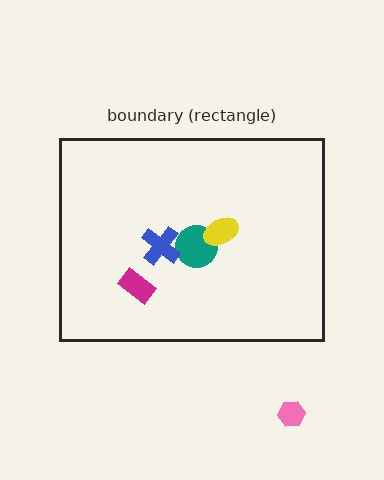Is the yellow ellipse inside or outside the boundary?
Inside.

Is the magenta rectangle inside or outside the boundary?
Inside.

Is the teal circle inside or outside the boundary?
Inside.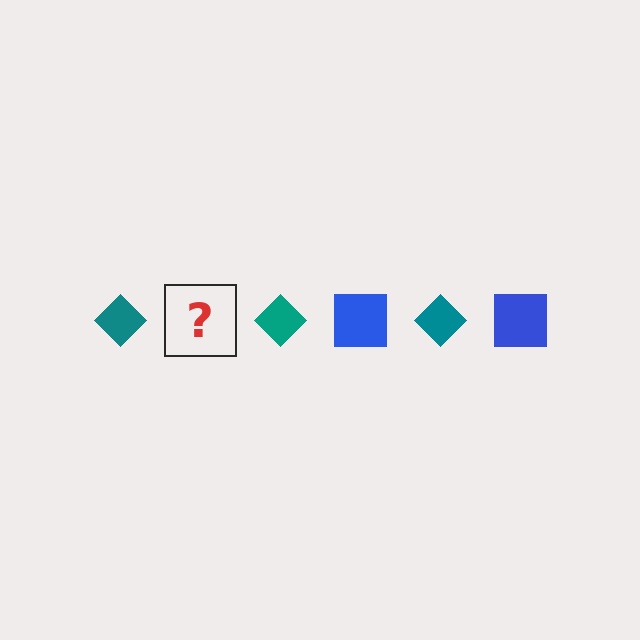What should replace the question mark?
The question mark should be replaced with a blue square.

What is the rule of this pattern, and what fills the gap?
The rule is that the pattern alternates between teal diamond and blue square. The gap should be filled with a blue square.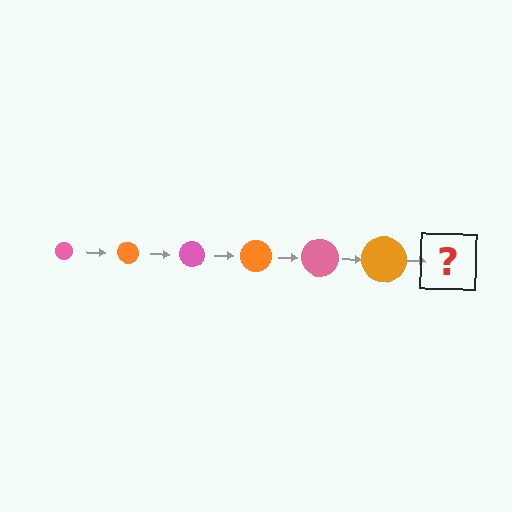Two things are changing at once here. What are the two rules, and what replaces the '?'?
The two rules are that the circle grows larger each step and the color cycles through pink and orange. The '?' should be a pink circle, larger than the previous one.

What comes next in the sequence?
The next element should be a pink circle, larger than the previous one.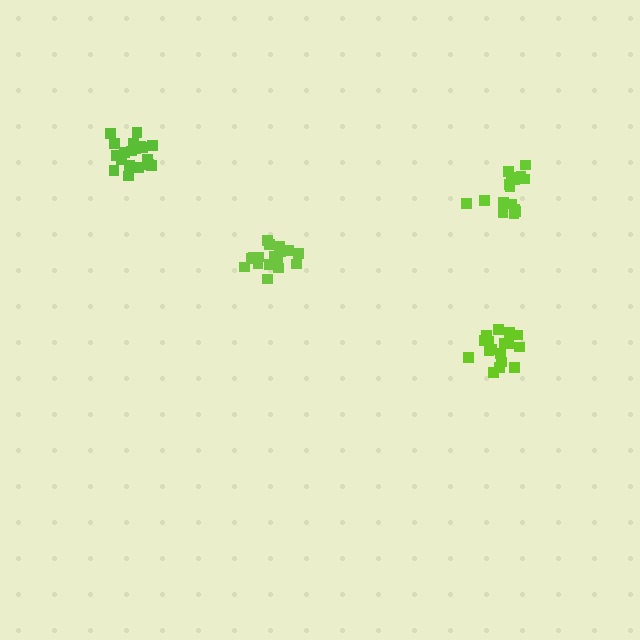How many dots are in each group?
Group 1: 17 dots, Group 2: 19 dots, Group 3: 17 dots, Group 4: 16 dots (69 total).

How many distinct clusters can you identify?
There are 4 distinct clusters.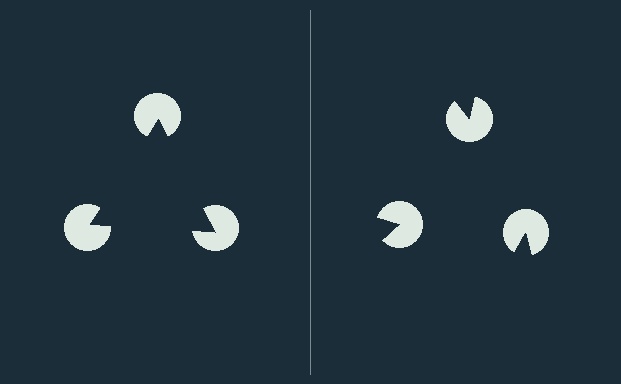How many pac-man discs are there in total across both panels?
6 — 3 on each side.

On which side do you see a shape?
An illusory triangle appears on the left side. On the right side the wedge cuts are rotated, so no coherent shape forms.